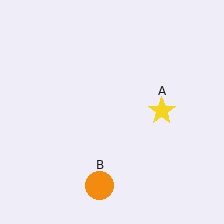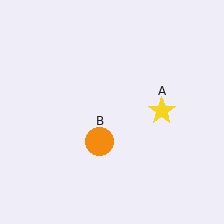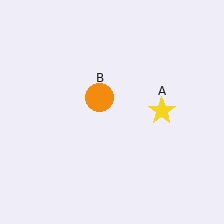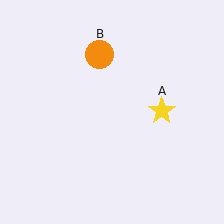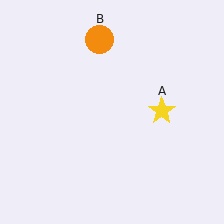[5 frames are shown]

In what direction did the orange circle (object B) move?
The orange circle (object B) moved up.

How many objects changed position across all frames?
1 object changed position: orange circle (object B).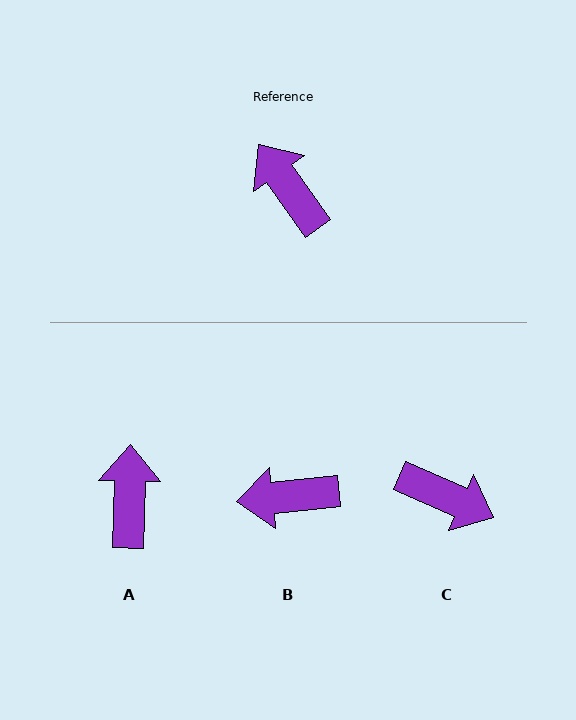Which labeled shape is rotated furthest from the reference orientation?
C, about 149 degrees away.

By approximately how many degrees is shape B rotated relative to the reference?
Approximately 61 degrees counter-clockwise.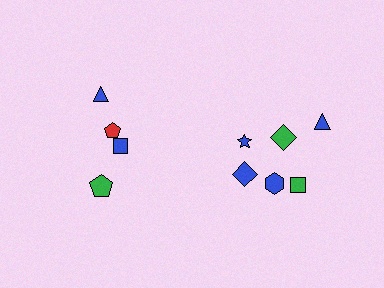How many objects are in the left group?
There are 4 objects.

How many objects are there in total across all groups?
There are 10 objects.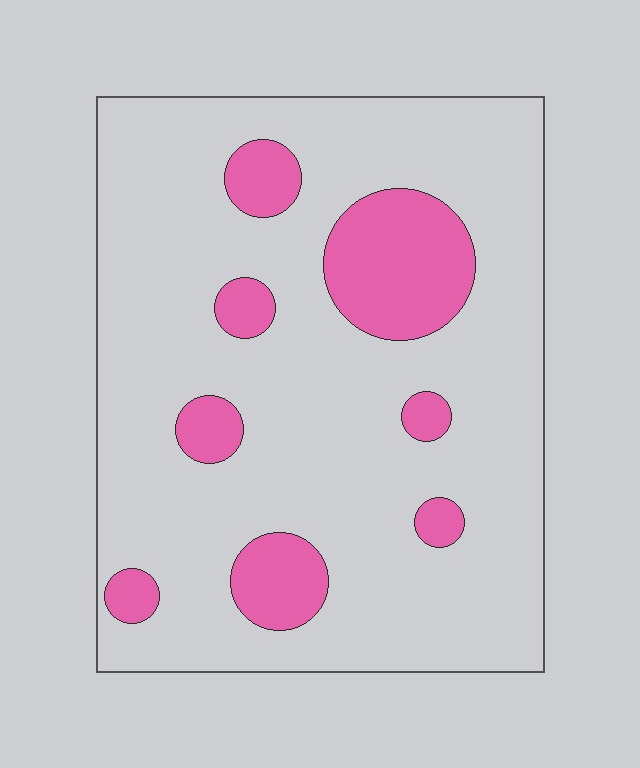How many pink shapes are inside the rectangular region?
8.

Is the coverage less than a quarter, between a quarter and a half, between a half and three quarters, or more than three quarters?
Less than a quarter.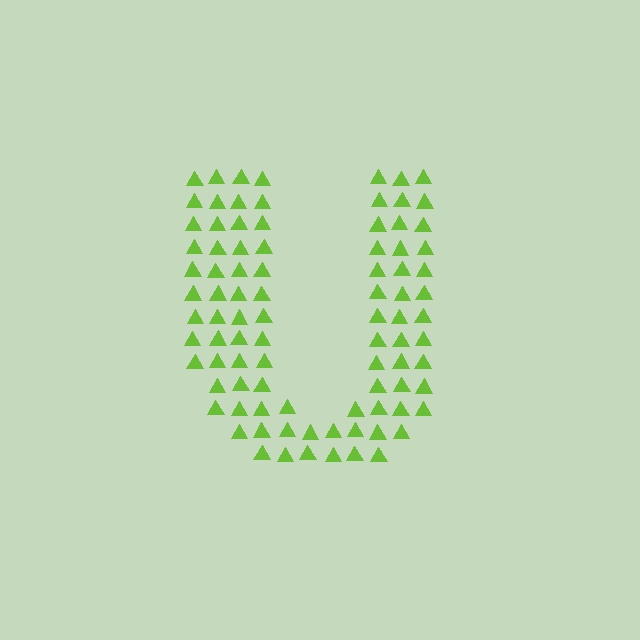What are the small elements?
The small elements are triangles.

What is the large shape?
The large shape is the letter U.